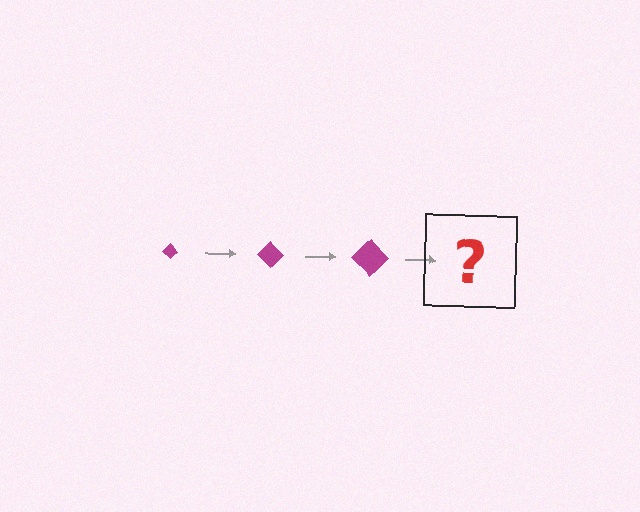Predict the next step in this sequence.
The next step is a magenta diamond, larger than the previous one.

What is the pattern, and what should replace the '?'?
The pattern is that the diamond gets progressively larger each step. The '?' should be a magenta diamond, larger than the previous one.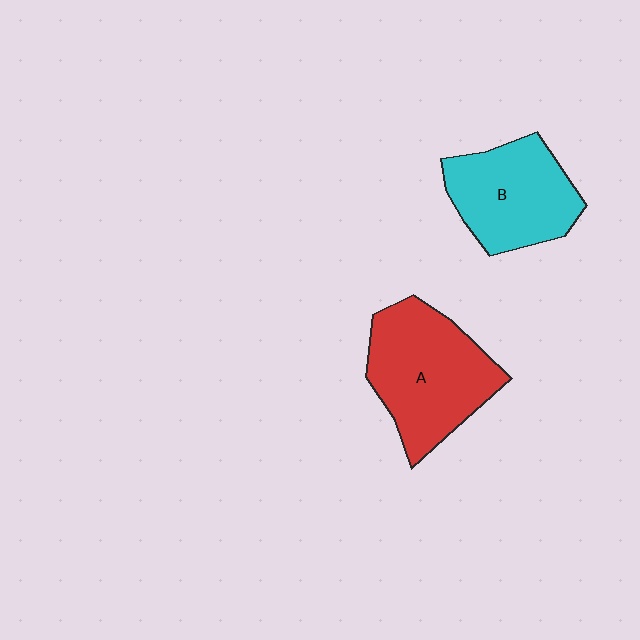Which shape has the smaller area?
Shape B (cyan).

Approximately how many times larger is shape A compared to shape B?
Approximately 1.2 times.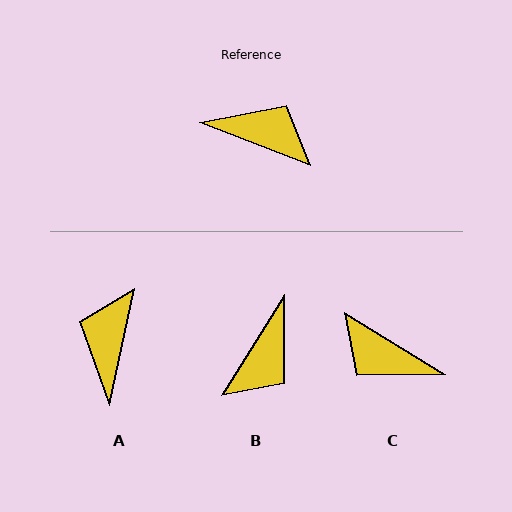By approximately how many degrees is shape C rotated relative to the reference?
Approximately 170 degrees counter-clockwise.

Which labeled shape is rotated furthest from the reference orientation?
C, about 170 degrees away.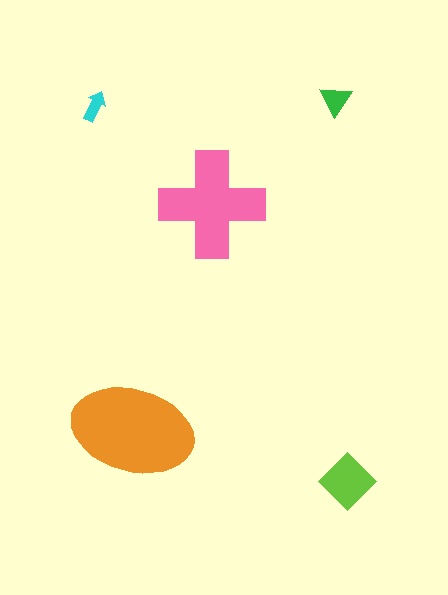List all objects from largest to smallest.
The orange ellipse, the pink cross, the lime diamond, the green triangle, the cyan arrow.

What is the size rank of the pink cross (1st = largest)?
2nd.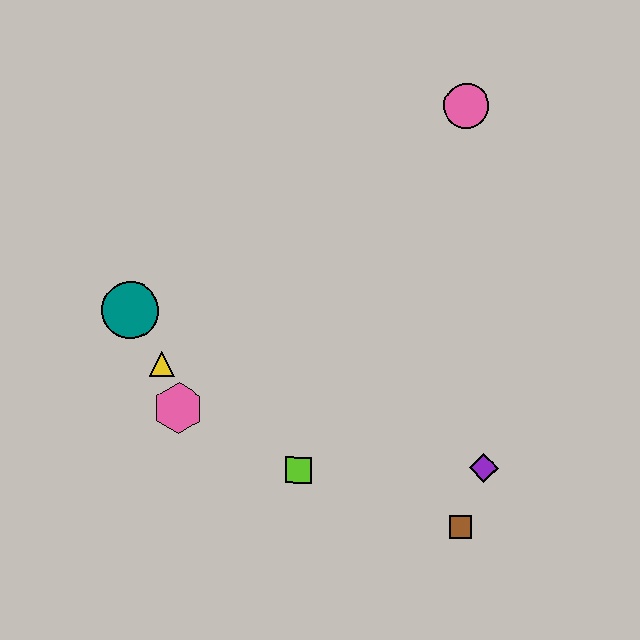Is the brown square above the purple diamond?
No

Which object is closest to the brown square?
The purple diamond is closest to the brown square.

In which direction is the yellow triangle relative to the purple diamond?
The yellow triangle is to the left of the purple diamond.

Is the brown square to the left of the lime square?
No